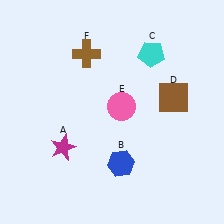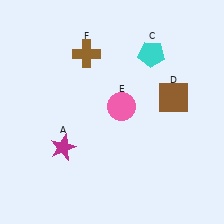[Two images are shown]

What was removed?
The blue hexagon (B) was removed in Image 2.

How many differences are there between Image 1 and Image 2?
There is 1 difference between the two images.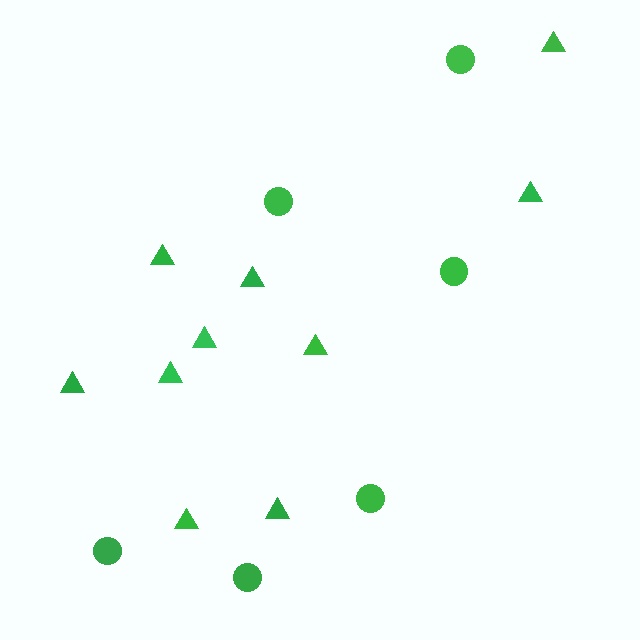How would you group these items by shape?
There are 2 groups: one group of circles (6) and one group of triangles (10).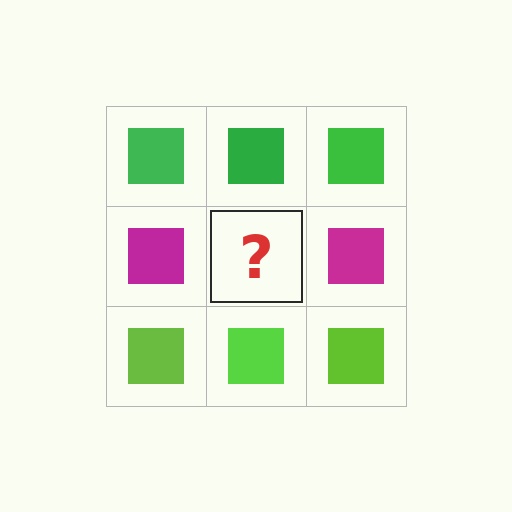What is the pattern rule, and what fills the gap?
The rule is that each row has a consistent color. The gap should be filled with a magenta square.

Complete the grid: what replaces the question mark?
The question mark should be replaced with a magenta square.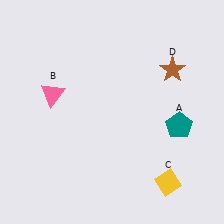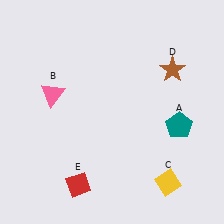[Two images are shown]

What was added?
A red diamond (E) was added in Image 2.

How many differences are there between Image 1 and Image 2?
There is 1 difference between the two images.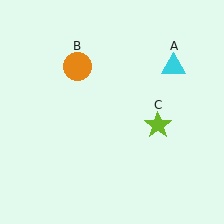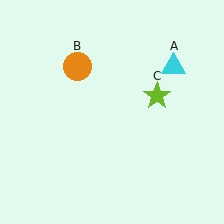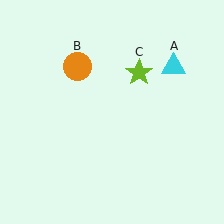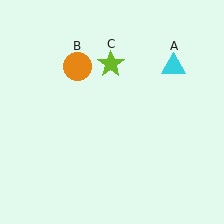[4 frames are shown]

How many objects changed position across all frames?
1 object changed position: lime star (object C).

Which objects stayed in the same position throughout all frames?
Cyan triangle (object A) and orange circle (object B) remained stationary.